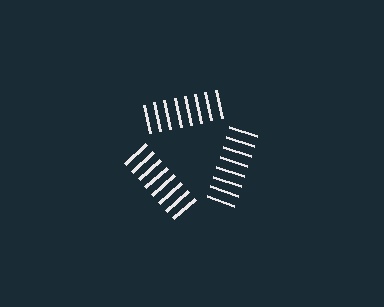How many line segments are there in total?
24 — 8 along each of the 3 edges.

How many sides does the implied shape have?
3 sides — the line-ends trace a triangle.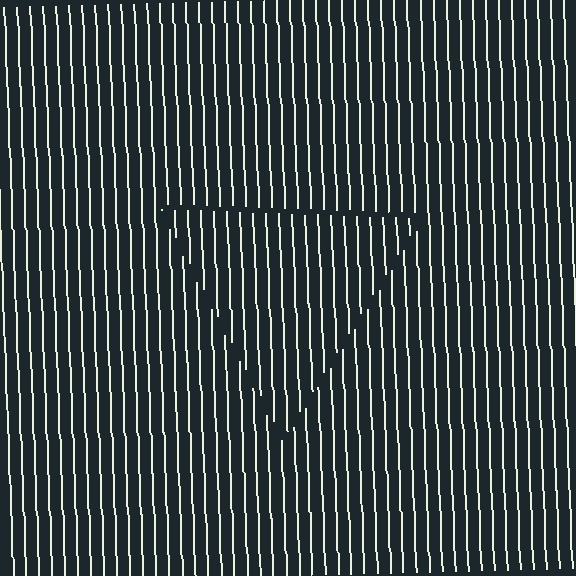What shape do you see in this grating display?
An illusory triangle. The interior of the shape contains the same grating, shifted by half a period — the contour is defined by the phase discontinuity where line-ends from the inner and outer gratings abut.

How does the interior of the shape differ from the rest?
The interior of the shape contains the same grating, shifted by half a period — the contour is defined by the phase discontinuity where line-ends from the inner and outer gratings abut.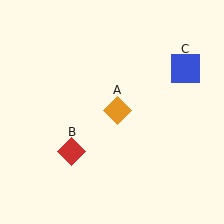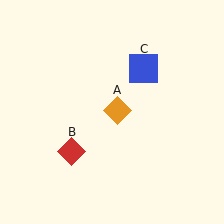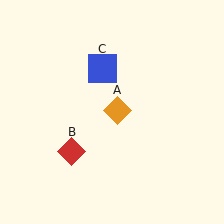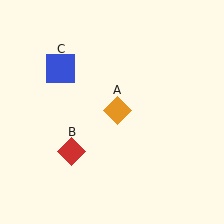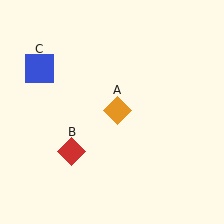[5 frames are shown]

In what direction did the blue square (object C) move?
The blue square (object C) moved left.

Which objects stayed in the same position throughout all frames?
Orange diamond (object A) and red diamond (object B) remained stationary.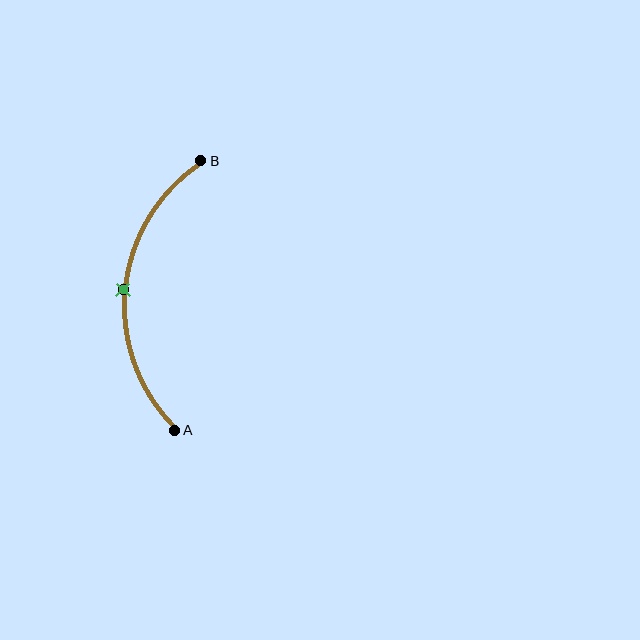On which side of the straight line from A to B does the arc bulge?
The arc bulges to the left of the straight line connecting A and B.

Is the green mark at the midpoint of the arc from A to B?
Yes. The green mark lies on the arc at equal arc-length from both A and B — it is the arc midpoint.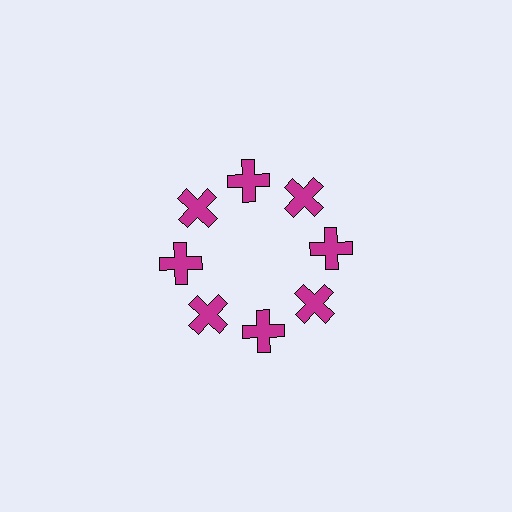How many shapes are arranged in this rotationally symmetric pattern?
There are 8 shapes, arranged in 8 groups of 1.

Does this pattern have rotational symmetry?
Yes, this pattern has 8-fold rotational symmetry. It looks the same after rotating 45 degrees around the center.